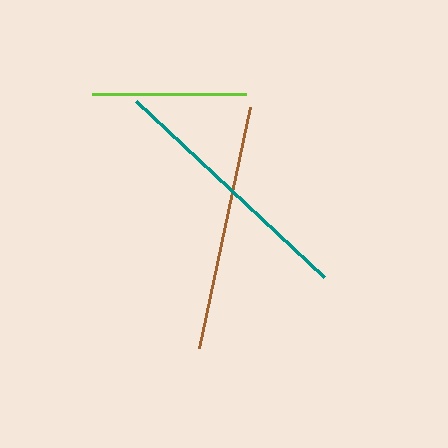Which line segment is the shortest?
The lime line is the shortest at approximately 154 pixels.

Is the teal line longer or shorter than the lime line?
The teal line is longer than the lime line.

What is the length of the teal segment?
The teal segment is approximately 257 pixels long.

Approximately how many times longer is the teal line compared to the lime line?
The teal line is approximately 1.7 times the length of the lime line.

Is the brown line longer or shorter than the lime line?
The brown line is longer than the lime line.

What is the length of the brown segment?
The brown segment is approximately 246 pixels long.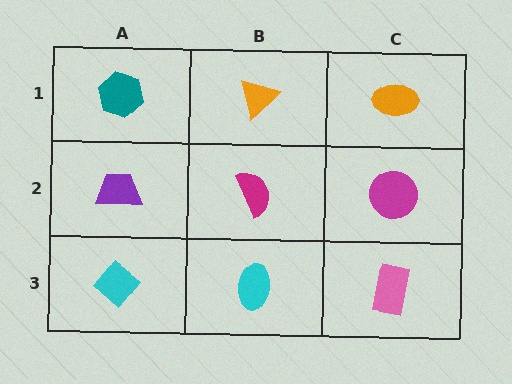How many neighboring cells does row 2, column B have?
4.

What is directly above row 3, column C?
A magenta circle.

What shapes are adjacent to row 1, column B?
A magenta semicircle (row 2, column B), a teal hexagon (row 1, column A), an orange ellipse (row 1, column C).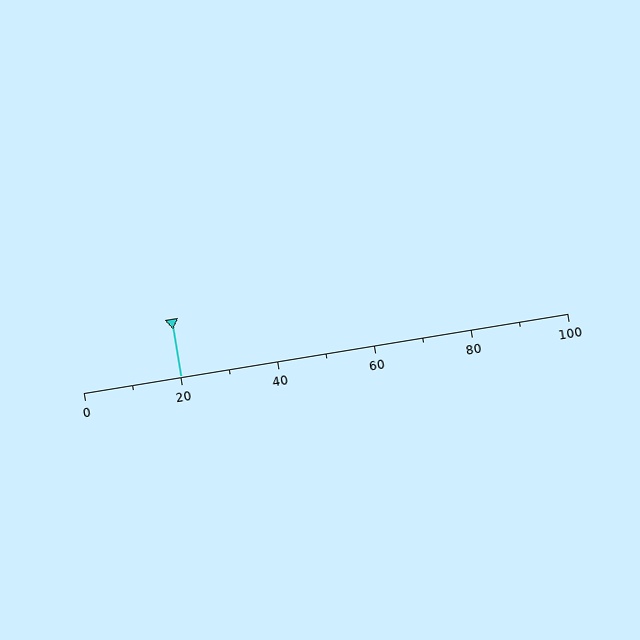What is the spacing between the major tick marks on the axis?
The major ticks are spaced 20 apart.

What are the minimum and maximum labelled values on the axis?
The axis runs from 0 to 100.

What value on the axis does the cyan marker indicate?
The marker indicates approximately 20.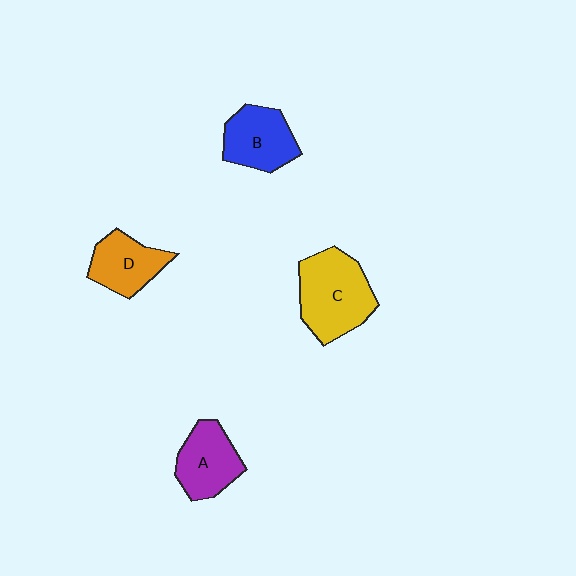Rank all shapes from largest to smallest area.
From largest to smallest: C (yellow), B (blue), A (purple), D (orange).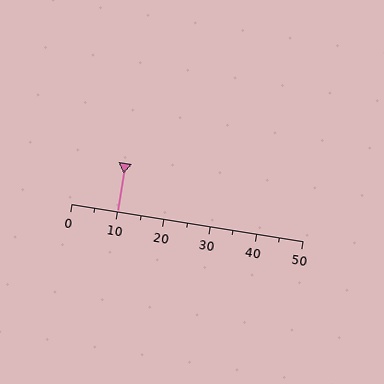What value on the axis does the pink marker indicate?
The marker indicates approximately 10.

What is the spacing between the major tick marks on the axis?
The major ticks are spaced 10 apart.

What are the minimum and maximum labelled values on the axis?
The axis runs from 0 to 50.